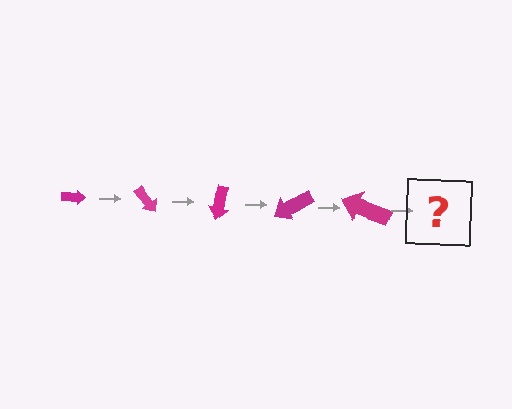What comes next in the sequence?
The next element should be an arrow, larger than the previous one and rotated 250 degrees from the start.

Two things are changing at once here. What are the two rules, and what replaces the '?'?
The two rules are that the arrow grows larger each step and it rotates 50 degrees each step. The '?' should be an arrow, larger than the previous one and rotated 250 degrees from the start.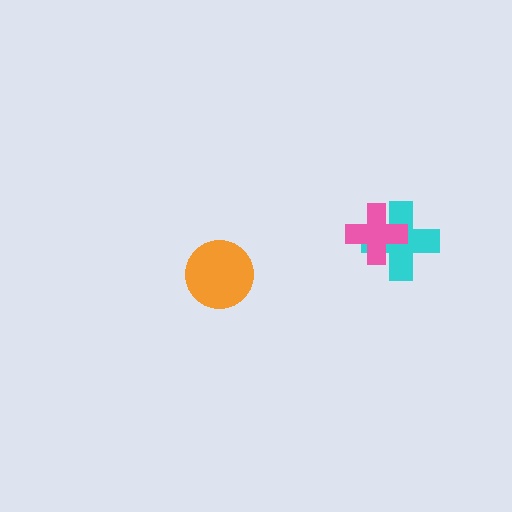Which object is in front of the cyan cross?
The pink cross is in front of the cyan cross.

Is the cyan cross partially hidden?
Yes, it is partially covered by another shape.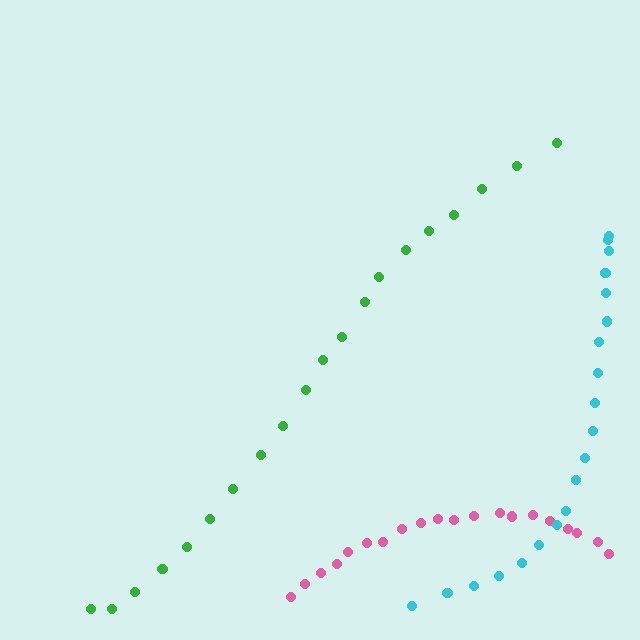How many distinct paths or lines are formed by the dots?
There are 3 distinct paths.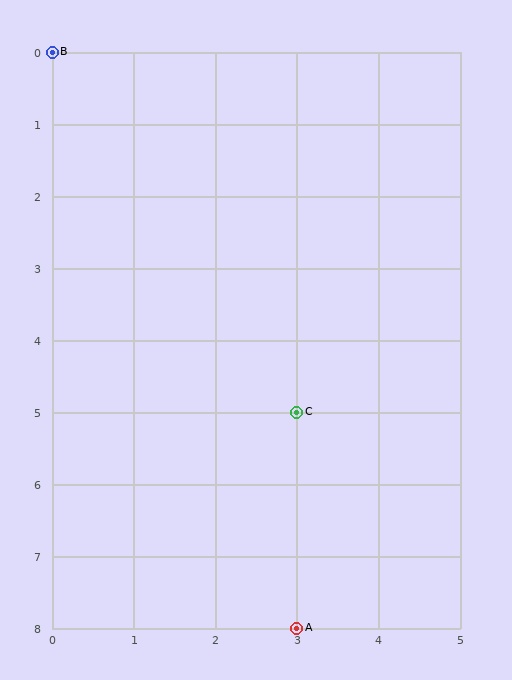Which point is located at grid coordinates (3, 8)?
Point A is at (3, 8).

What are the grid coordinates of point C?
Point C is at grid coordinates (3, 5).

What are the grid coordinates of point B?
Point B is at grid coordinates (0, 0).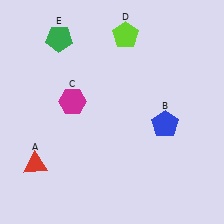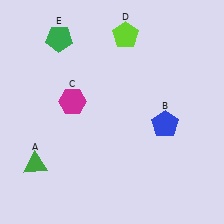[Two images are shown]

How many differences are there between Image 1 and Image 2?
There is 1 difference between the two images.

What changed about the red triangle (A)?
In Image 1, A is red. In Image 2, it changed to green.